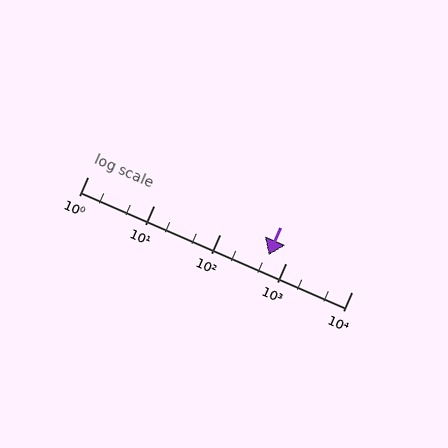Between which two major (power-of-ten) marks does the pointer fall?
The pointer is between 100 and 1000.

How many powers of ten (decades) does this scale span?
The scale spans 4 decades, from 1 to 10000.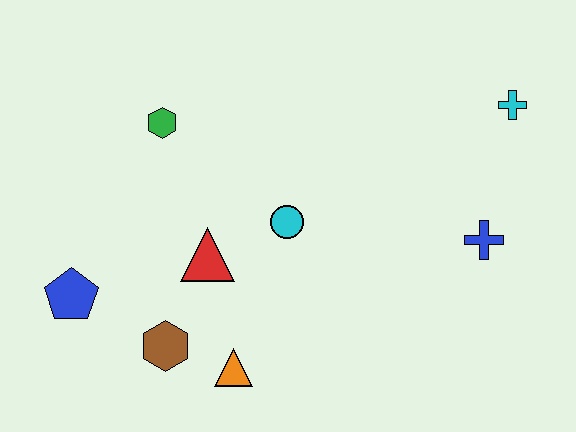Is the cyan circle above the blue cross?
Yes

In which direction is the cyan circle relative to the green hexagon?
The cyan circle is to the right of the green hexagon.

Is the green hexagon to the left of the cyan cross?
Yes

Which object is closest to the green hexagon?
The red triangle is closest to the green hexagon.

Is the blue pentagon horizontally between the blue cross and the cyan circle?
No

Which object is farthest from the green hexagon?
The cyan cross is farthest from the green hexagon.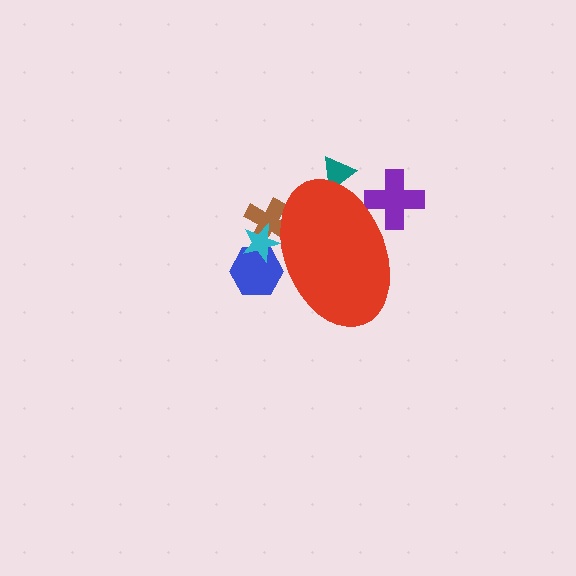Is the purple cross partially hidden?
Yes, the purple cross is partially hidden behind the red ellipse.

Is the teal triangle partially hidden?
Yes, the teal triangle is partially hidden behind the red ellipse.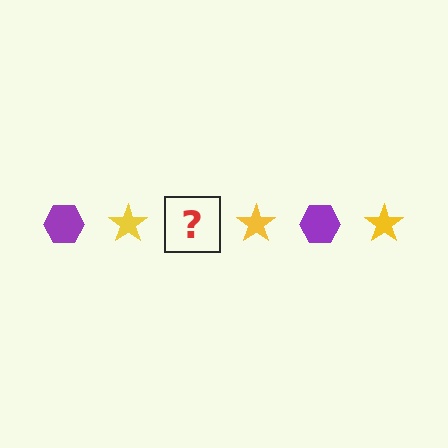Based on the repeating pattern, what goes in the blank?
The blank should be a purple hexagon.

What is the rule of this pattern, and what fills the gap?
The rule is that the pattern alternates between purple hexagon and yellow star. The gap should be filled with a purple hexagon.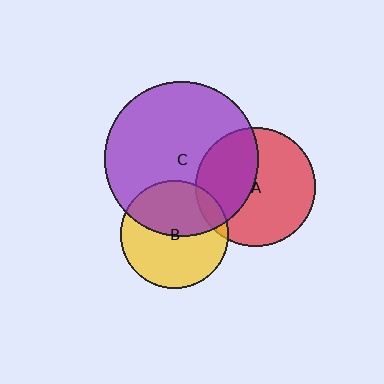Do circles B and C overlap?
Yes.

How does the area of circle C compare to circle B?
Approximately 2.1 times.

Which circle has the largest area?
Circle C (purple).